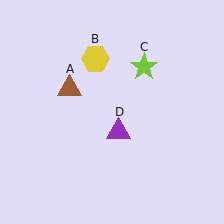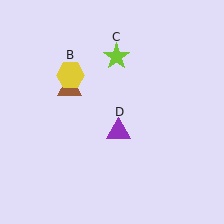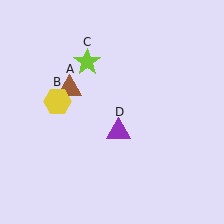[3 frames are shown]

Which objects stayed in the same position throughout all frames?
Brown triangle (object A) and purple triangle (object D) remained stationary.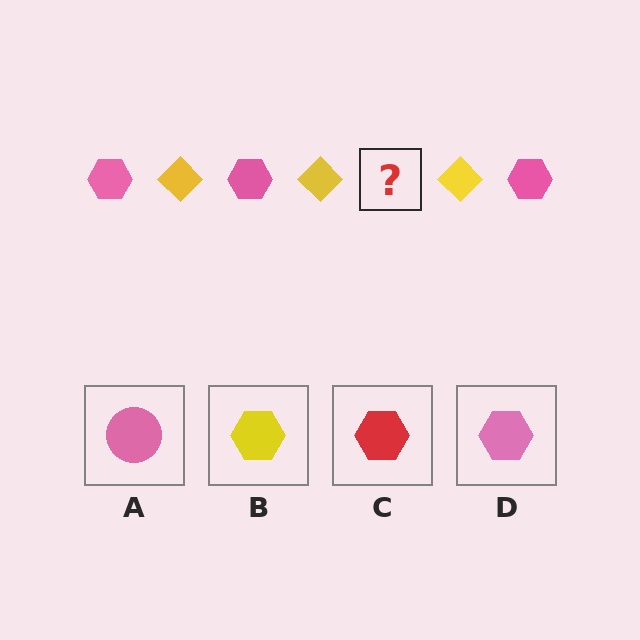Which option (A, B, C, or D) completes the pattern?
D.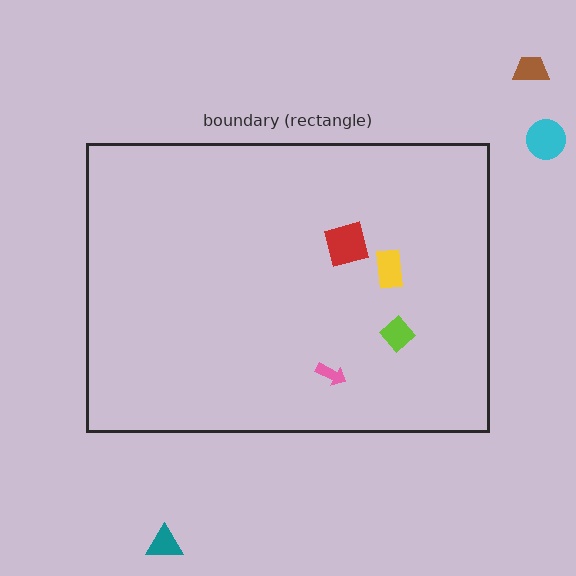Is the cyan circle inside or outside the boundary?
Outside.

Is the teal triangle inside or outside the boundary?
Outside.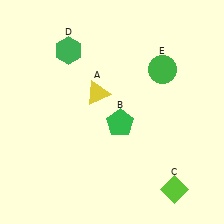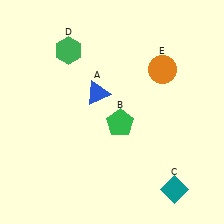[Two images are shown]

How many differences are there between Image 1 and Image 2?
There are 3 differences between the two images.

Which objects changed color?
A changed from yellow to blue. C changed from lime to teal. E changed from green to orange.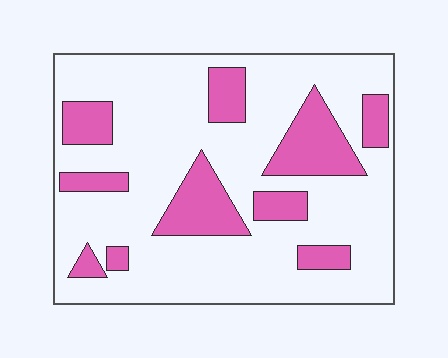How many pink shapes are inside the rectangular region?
10.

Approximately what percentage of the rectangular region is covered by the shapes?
Approximately 25%.